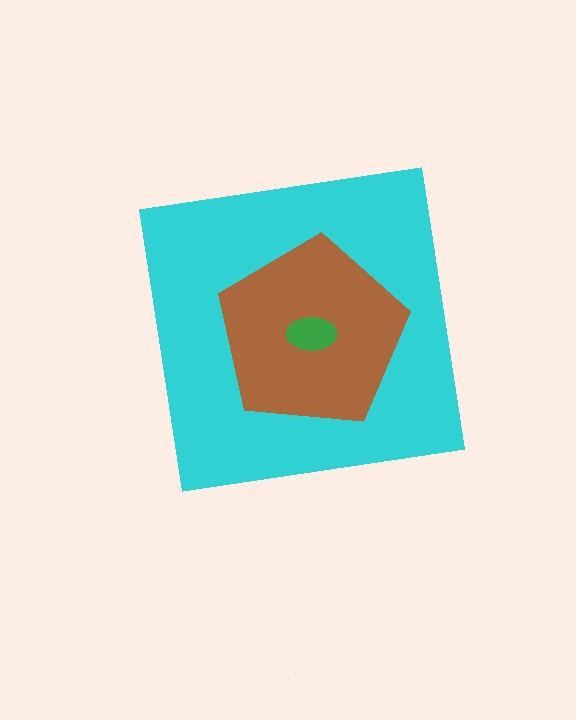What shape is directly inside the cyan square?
The brown pentagon.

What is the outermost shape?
The cyan square.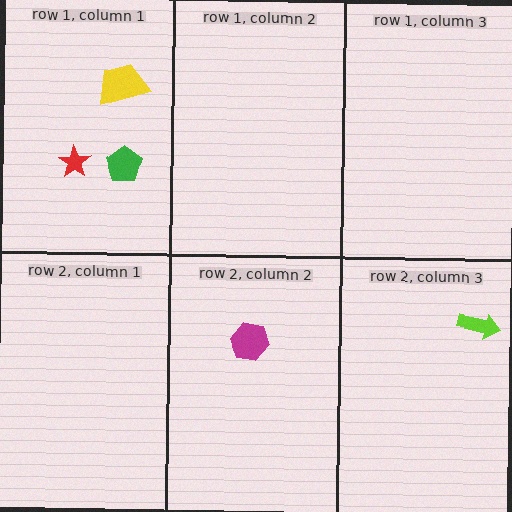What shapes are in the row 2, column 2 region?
The magenta hexagon.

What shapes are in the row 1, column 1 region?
The red star, the green pentagon, the yellow trapezoid.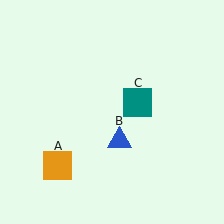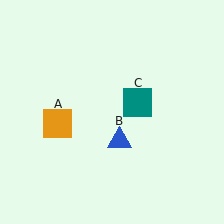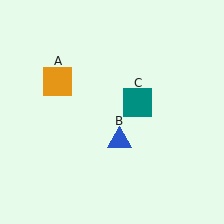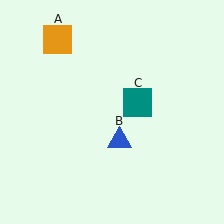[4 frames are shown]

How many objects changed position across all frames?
1 object changed position: orange square (object A).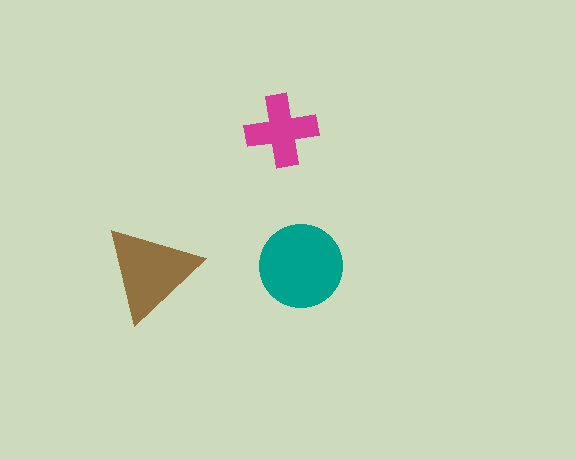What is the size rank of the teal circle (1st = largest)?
1st.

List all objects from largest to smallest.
The teal circle, the brown triangle, the magenta cross.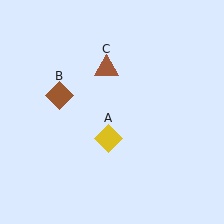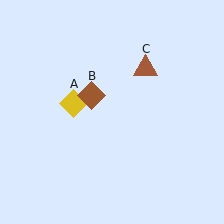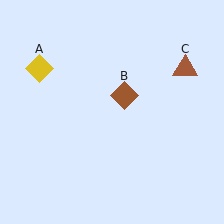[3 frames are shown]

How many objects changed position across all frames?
3 objects changed position: yellow diamond (object A), brown diamond (object B), brown triangle (object C).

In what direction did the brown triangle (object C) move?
The brown triangle (object C) moved right.